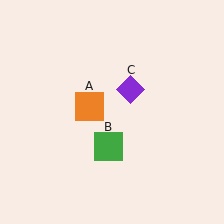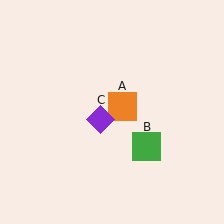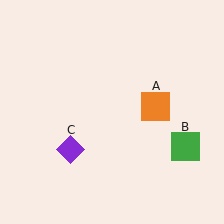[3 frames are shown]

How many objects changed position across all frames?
3 objects changed position: orange square (object A), green square (object B), purple diamond (object C).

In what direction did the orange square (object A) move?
The orange square (object A) moved right.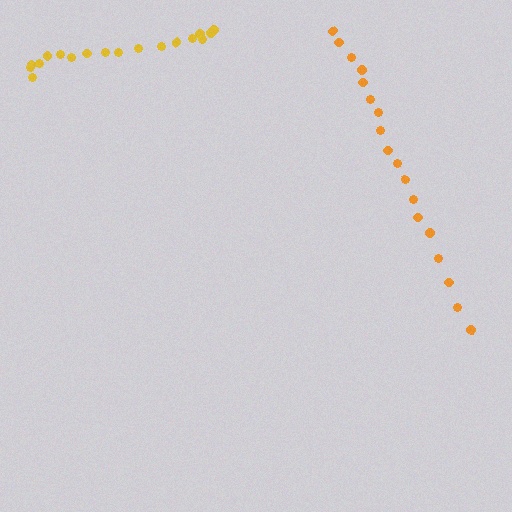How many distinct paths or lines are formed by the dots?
There are 2 distinct paths.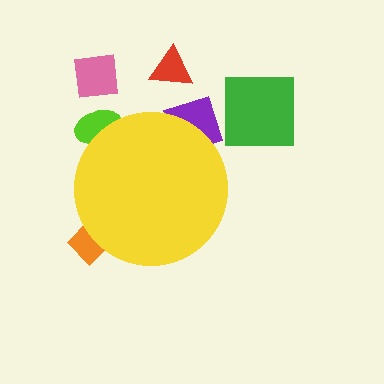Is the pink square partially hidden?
No, the pink square is fully visible.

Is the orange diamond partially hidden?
Yes, the orange diamond is partially hidden behind the yellow circle.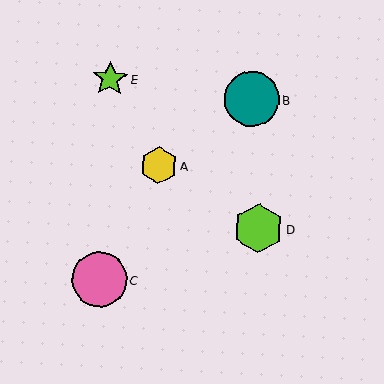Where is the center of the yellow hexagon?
The center of the yellow hexagon is at (159, 166).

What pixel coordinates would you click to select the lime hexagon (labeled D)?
Click at (258, 228) to select the lime hexagon D.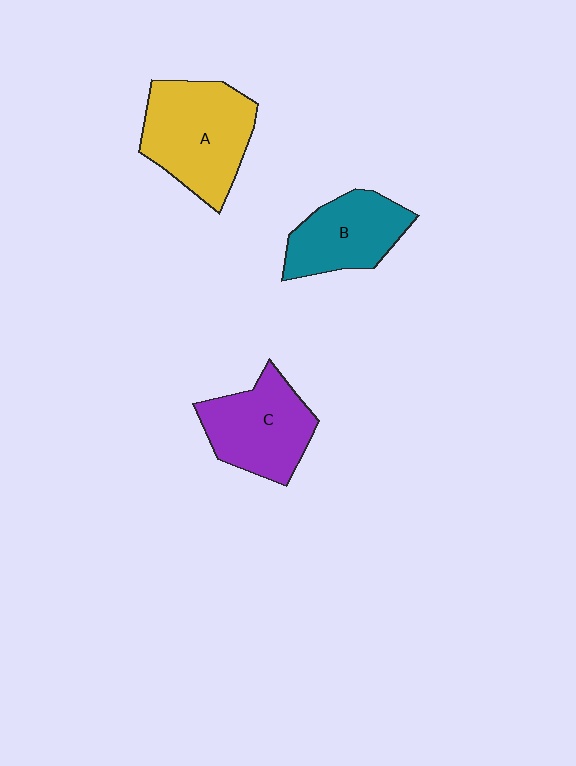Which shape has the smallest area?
Shape B (teal).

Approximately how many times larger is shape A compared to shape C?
Approximately 1.2 times.